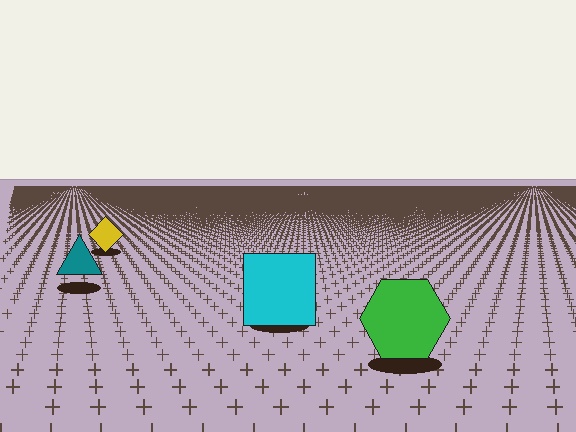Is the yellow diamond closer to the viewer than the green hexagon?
No. The green hexagon is closer — you can tell from the texture gradient: the ground texture is coarser near it.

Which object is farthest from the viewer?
The yellow diamond is farthest from the viewer. It appears smaller and the ground texture around it is denser.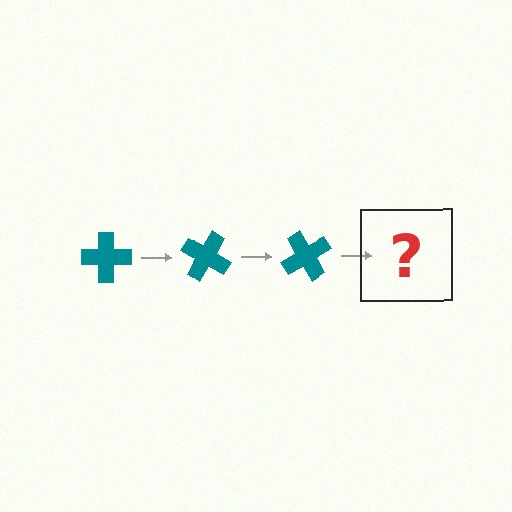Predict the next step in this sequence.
The next step is a teal cross rotated 90 degrees.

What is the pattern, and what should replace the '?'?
The pattern is that the cross rotates 30 degrees each step. The '?' should be a teal cross rotated 90 degrees.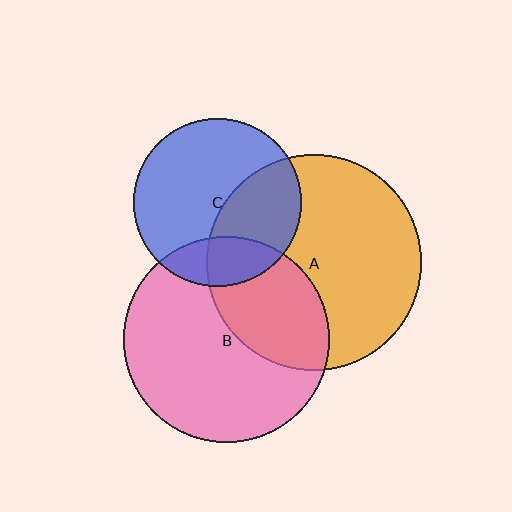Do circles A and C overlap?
Yes.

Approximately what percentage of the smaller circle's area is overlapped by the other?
Approximately 35%.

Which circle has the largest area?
Circle A (orange).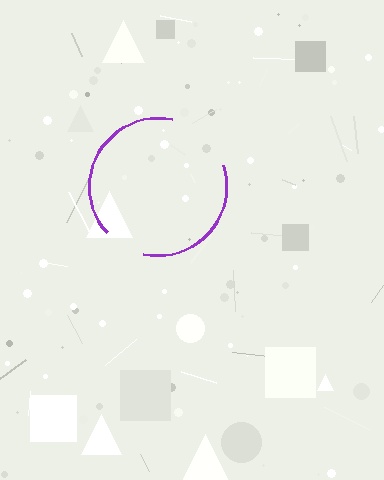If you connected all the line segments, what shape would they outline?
They would outline a circle.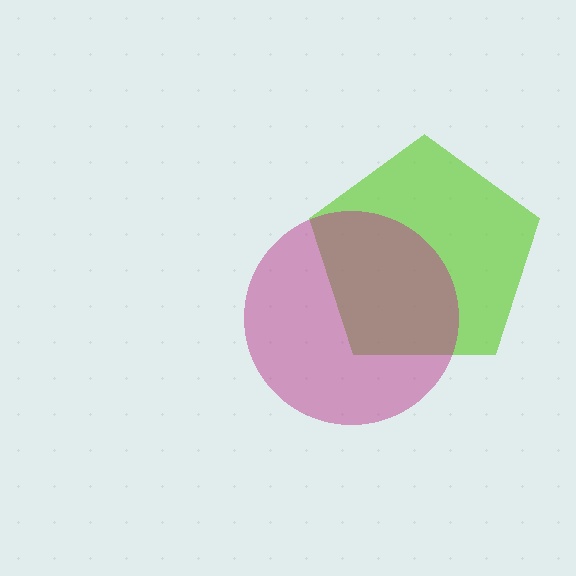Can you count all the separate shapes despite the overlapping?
Yes, there are 2 separate shapes.